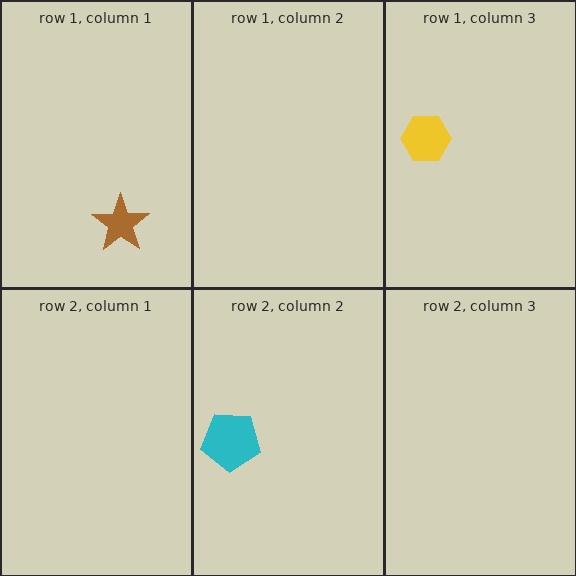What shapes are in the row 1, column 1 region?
The brown star.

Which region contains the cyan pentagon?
The row 2, column 2 region.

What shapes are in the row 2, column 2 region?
The cyan pentagon.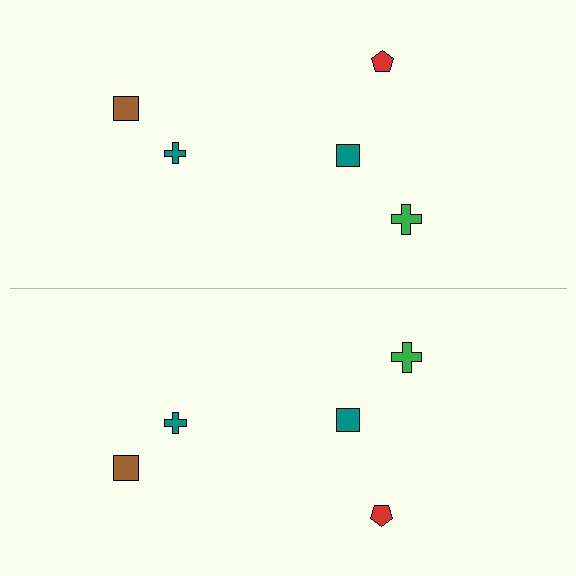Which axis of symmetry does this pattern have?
The pattern has a horizontal axis of symmetry running through the center of the image.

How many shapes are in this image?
There are 10 shapes in this image.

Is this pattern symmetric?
Yes, this pattern has bilateral (reflection) symmetry.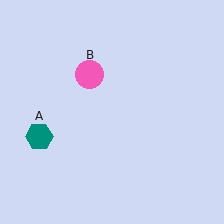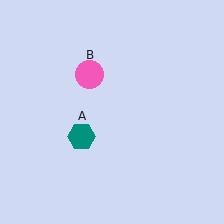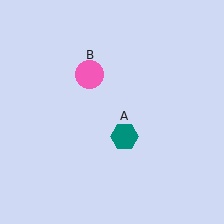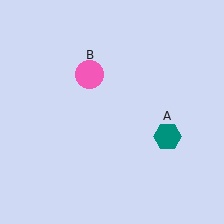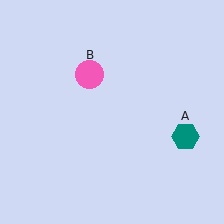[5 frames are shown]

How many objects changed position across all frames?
1 object changed position: teal hexagon (object A).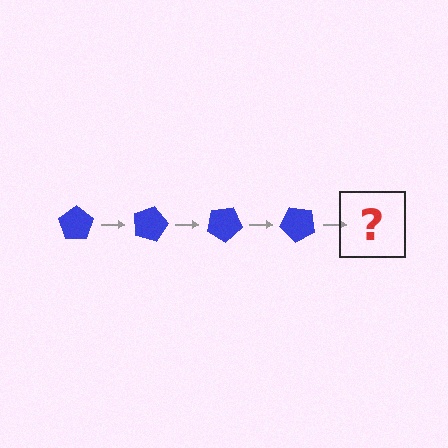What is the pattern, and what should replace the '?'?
The pattern is that the pentagon rotates 15 degrees each step. The '?' should be a blue pentagon rotated 60 degrees.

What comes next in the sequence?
The next element should be a blue pentagon rotated 60 degrees.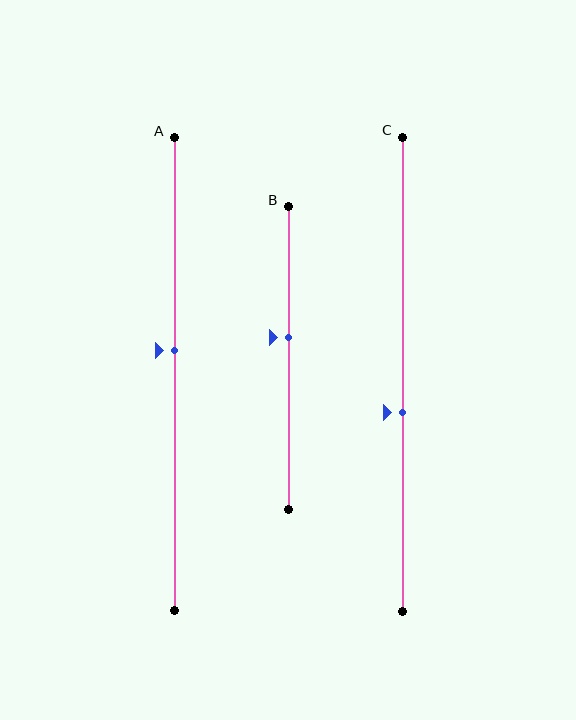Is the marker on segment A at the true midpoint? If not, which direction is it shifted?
No, the marker on segment A is shifted upward by about 5% of the segment length.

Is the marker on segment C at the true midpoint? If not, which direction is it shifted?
No, the marker on segment C is shifted downward by about 8% of the segment length.